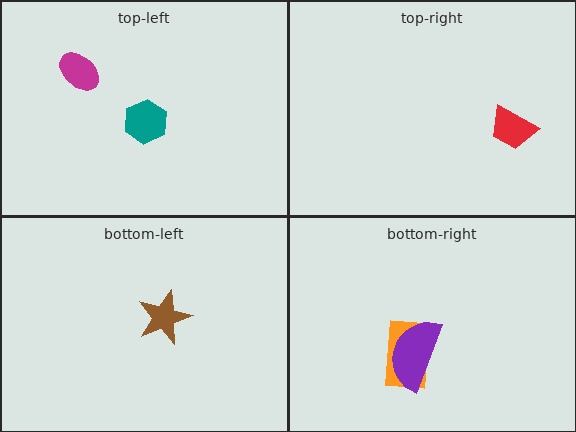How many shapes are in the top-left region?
2.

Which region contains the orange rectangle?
The bottom-right region.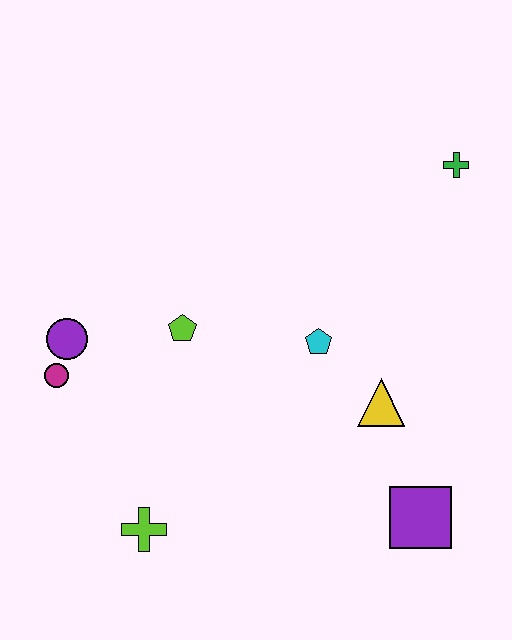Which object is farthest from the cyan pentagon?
The magenta circle is farthest from the cyan pentagon.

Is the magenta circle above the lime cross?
Yes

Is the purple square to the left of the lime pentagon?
No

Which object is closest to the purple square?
The yellow triangle is closest to the purple square.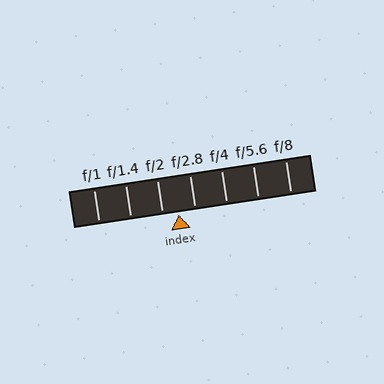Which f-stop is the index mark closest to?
The index mark is closest to f/2.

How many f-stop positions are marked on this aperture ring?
There are 7 f-stop positions marked.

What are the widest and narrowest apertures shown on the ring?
The widest aperture shown is f/1 and the narrowest is f/8.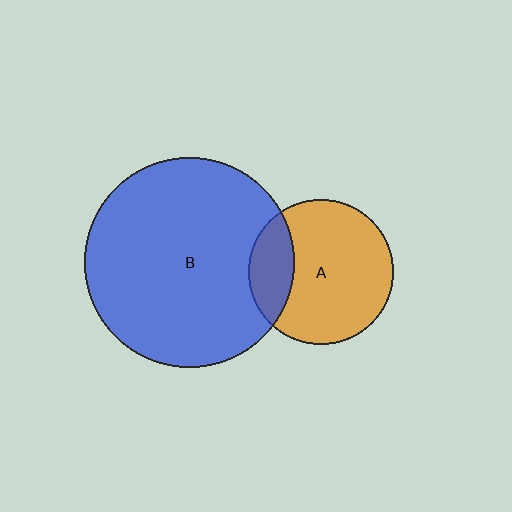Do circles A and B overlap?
Yes.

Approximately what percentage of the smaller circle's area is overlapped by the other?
Approximately 25%.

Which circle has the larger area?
Circle B (blue).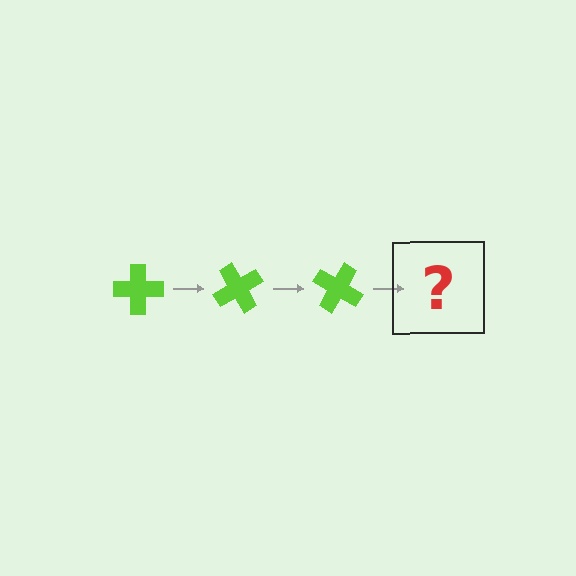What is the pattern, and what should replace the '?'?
The pattern is that the cross rotates 60 degrees each step. The '?' should be a lime cross rotated 180 degrees.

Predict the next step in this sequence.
The next step is a lime cross rotated 180 degrees.